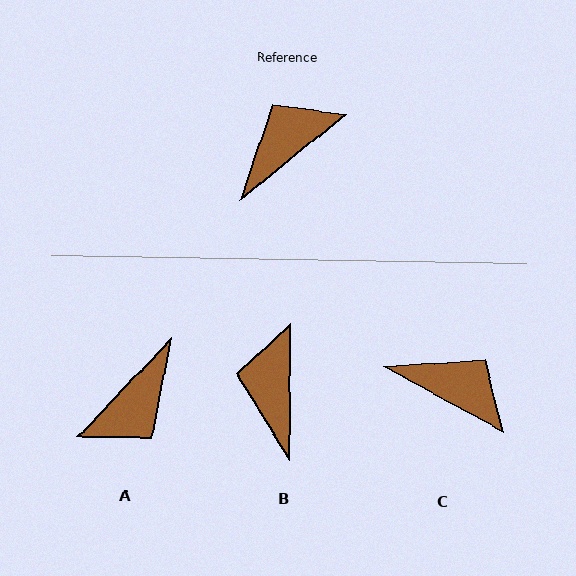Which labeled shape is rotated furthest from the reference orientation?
A, about 172 degrees away.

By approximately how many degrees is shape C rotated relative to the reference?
Approximately 67 degrees clockwise.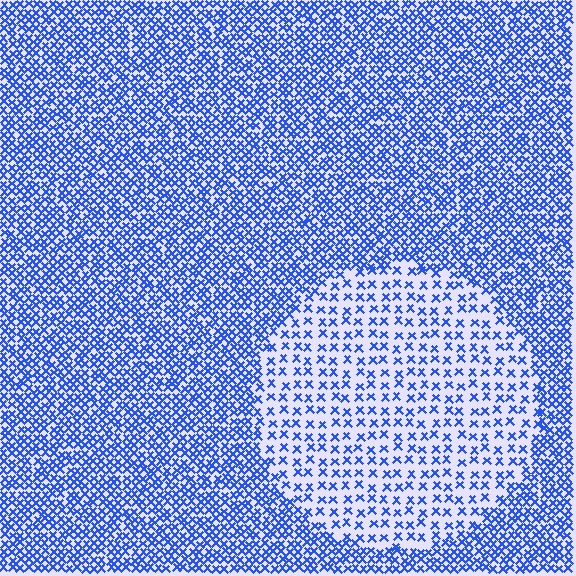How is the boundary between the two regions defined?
The boundary is defined by a change in element density (approximately 2.4x ratio). All elements are the same color, size, and shape.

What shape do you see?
I see a circle.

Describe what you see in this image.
The image contains small blue elements arranged at two different densities. A circle-shaped region is visible where the elements are less densely packed than the surrounding area.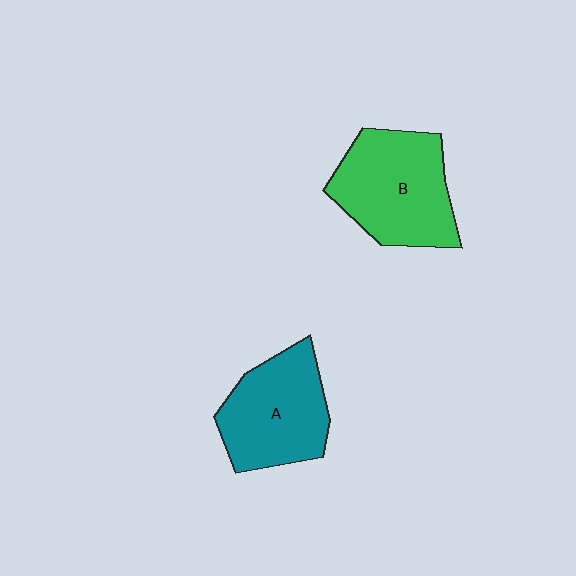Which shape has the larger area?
Shape B (green).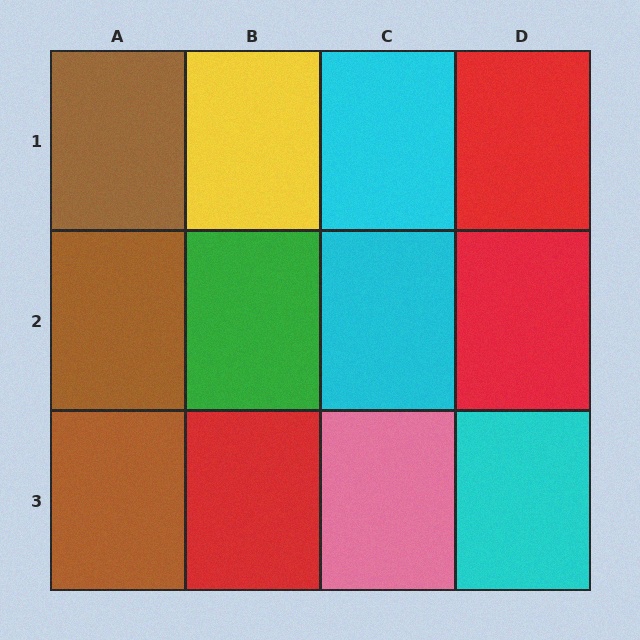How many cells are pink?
1 cell is pink.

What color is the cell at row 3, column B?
Red.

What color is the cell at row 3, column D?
Cyan.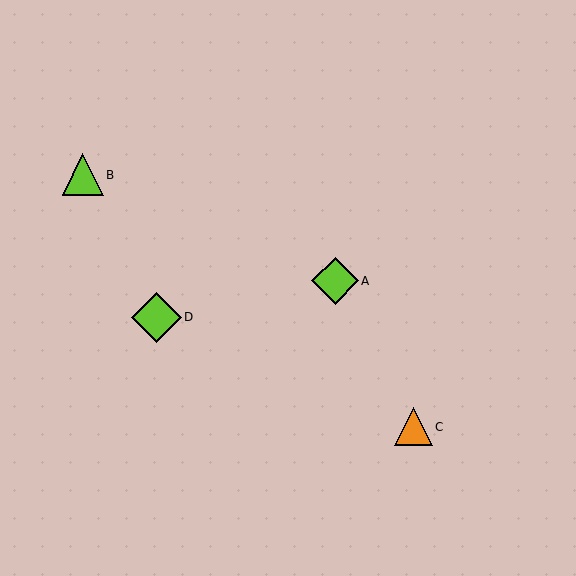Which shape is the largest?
The lime diamond (labeled D) is the largest.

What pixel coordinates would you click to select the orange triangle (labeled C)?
Click at (413, 427) to select the orange triangle C.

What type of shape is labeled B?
Shape B is a lime triangle.